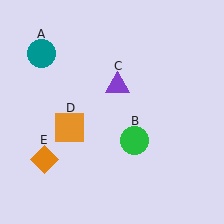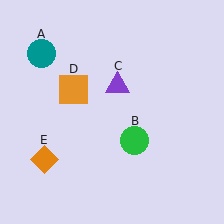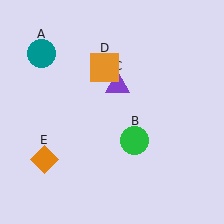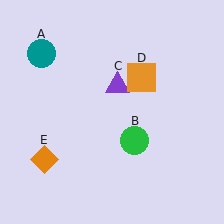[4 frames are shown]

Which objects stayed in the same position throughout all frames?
Teal circle (object A) and green circle (object B) and purple triangle (object C) and orange diamond (object E) remained stationary.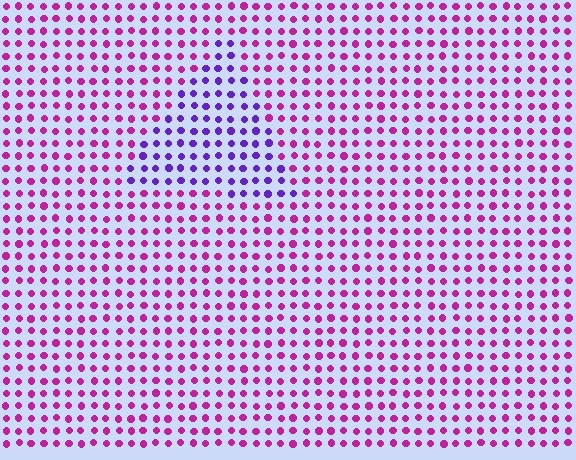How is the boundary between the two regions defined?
The boundary is defined purely by a slight shift in hue (about 48 degrees). Spacing, size, and orientation are identical on both sides.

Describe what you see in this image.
The image is filled with small magenta elements in a uniform arrangement. A triangle-shaped region is visible where the elements are tinted to a slightly different hue, forming a subtle color boundary.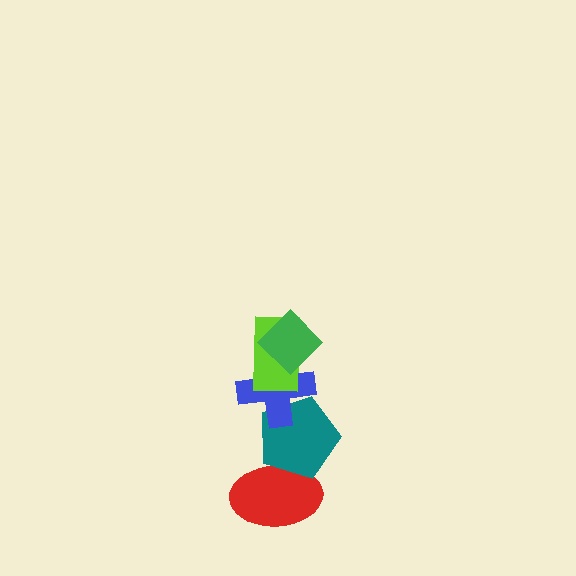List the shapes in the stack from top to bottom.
From top to bottom: the green diamond, the lime rectangle, the blue cross, the teal pentagon, the red ellipse.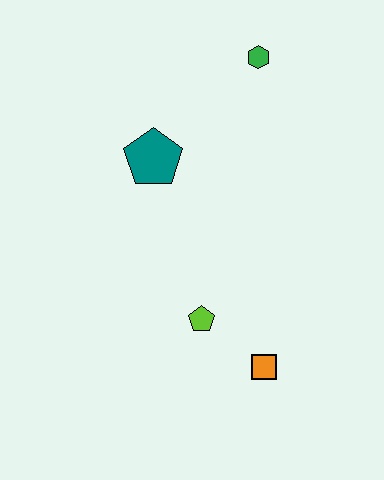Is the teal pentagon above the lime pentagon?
Yes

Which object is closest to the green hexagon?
The teal pentagon is closest to the green hexagon.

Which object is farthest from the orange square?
The green hexagon is farthest from the orange square.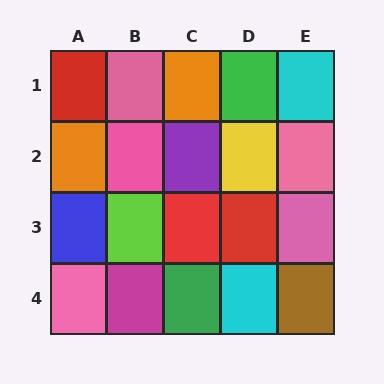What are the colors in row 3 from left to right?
Blue, lime, red, red, pink.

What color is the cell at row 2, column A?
Orange.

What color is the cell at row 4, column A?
Pink.